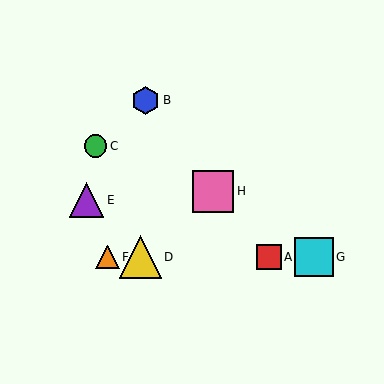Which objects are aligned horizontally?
Objects A, D, F, G are aligned horizontally.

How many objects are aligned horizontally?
4 objects (A, D, F, G) are aligned horizontally.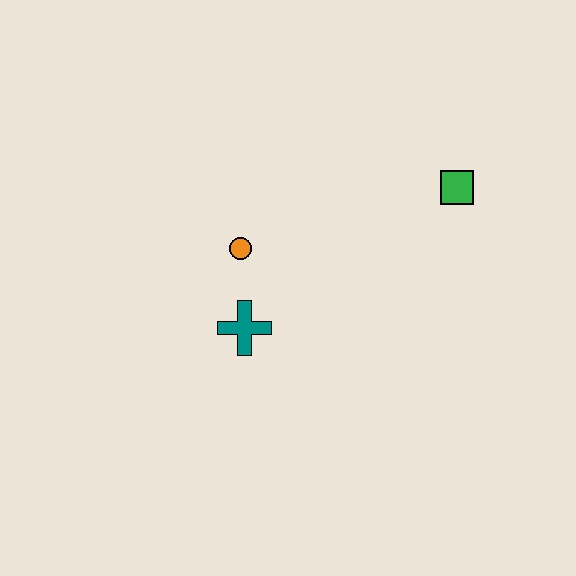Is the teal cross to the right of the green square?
No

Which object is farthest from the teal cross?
The green square is farthest from the teal cross.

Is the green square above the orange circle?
Yes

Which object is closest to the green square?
The orange circle is closest to the green square.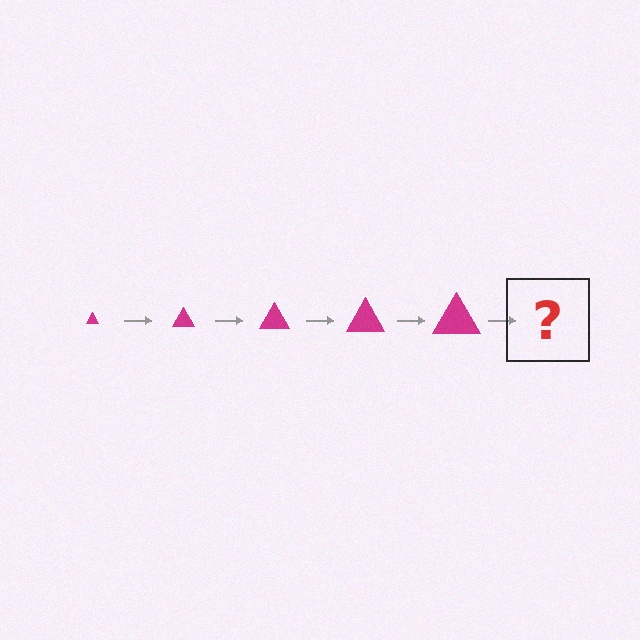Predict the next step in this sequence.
The next step is a magenta triangle, larger than the previous one.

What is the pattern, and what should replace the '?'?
The pattern is that the triangle gets progressively larger each step. The '?' should be a magenta triangle, larger than the previous one.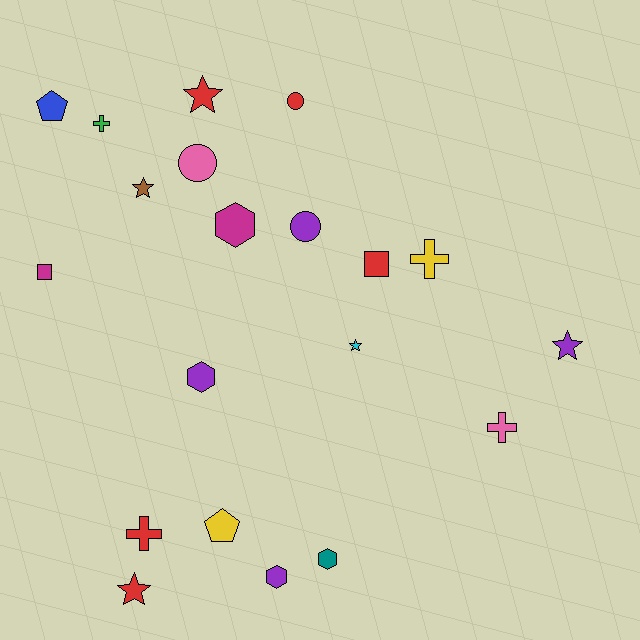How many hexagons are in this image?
There are 4 hexagons.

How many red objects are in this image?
There are 5 red objects.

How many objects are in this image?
There are 20 objects.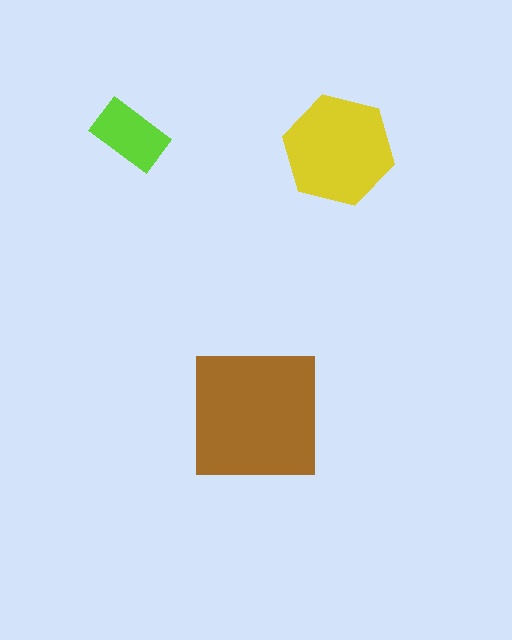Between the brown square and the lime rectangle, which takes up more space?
The brown square.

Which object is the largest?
The brown square.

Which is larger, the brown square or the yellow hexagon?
The brown square.